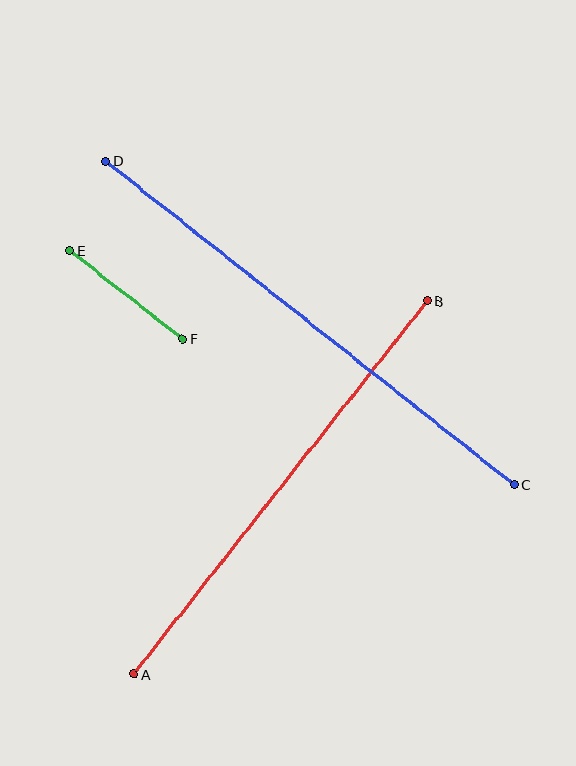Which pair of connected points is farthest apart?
Points C and D are farthest apart.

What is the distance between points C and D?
The distance is approximately 521 pixels.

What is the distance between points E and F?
The distance is approximately 143 pixels.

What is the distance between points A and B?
The distance is approximately 475 pixels.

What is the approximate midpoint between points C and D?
The midpoint is at approximately (310, 323) pixels.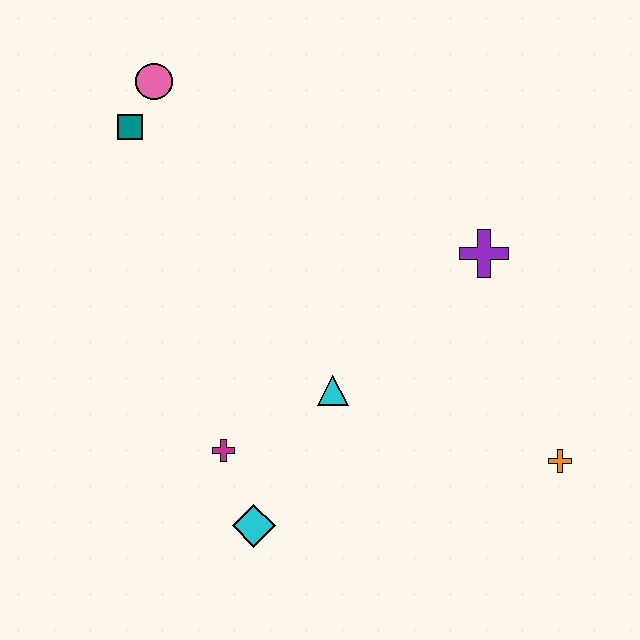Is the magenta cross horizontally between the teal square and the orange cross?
Yes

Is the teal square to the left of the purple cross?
Yes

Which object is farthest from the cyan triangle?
The pink circle is farthest from the cyan triangle.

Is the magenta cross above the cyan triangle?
No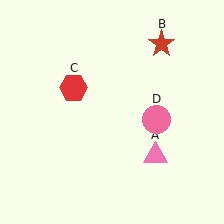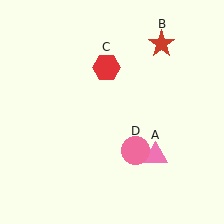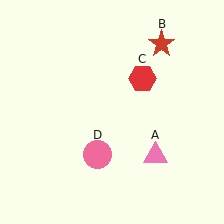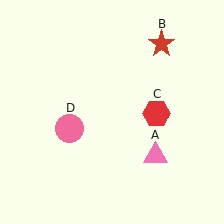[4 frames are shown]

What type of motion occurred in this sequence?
The red hexagon (object C), pink circle (object D) rotated clockwise around the center of the scene.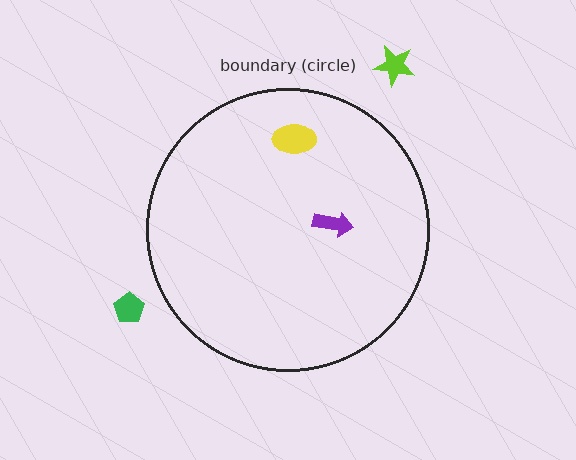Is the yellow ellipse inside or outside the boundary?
Inside.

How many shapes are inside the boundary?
2 inside, 2 outside.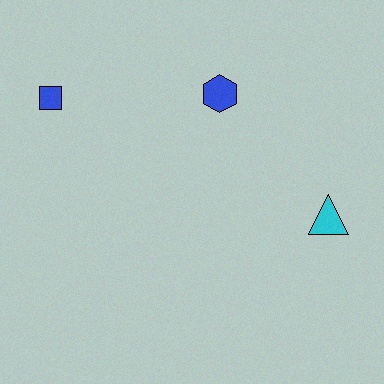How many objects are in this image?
There are 3 objects.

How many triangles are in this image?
There is 1 triangle.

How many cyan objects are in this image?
There is 1 cyan object.